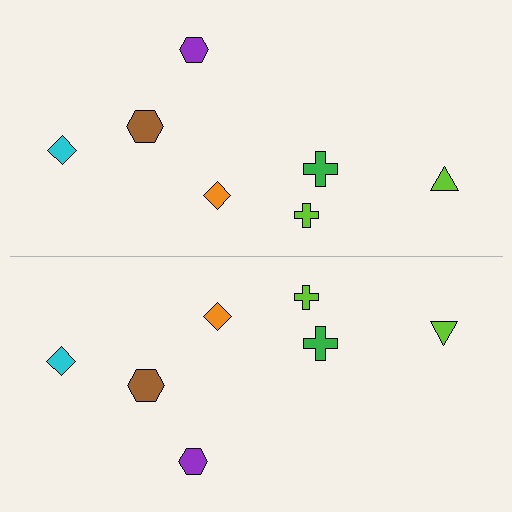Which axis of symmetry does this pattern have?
The pattern has a horizontal axis of symmetry running through the center of the image.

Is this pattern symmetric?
Yes, this pattern has bilateral (reflection) symmetry.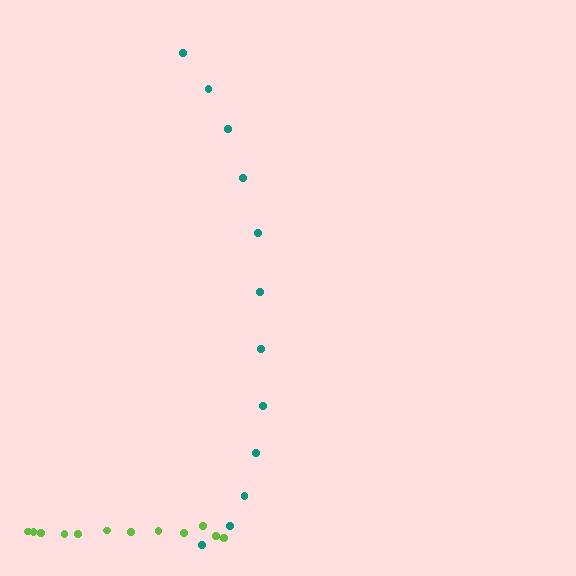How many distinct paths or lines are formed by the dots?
There are 2 distinct paths.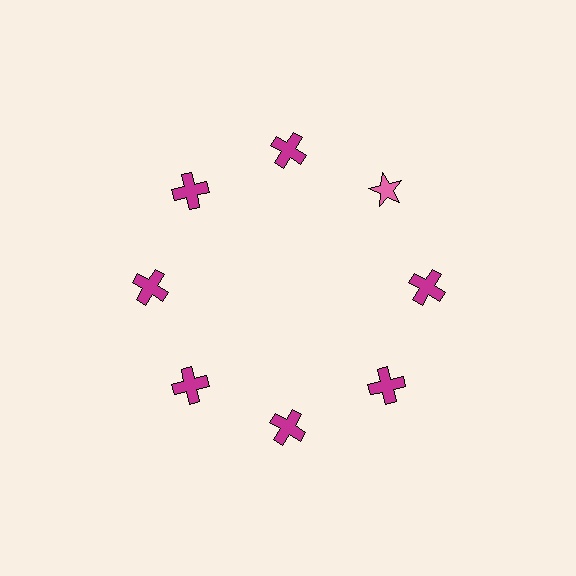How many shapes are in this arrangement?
There are 8 shapes arranged in a ring pattern.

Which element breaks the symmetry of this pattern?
The pink star at roughly the 2 o'clock position breaks the symmetry. All other shapes are magenta crosses.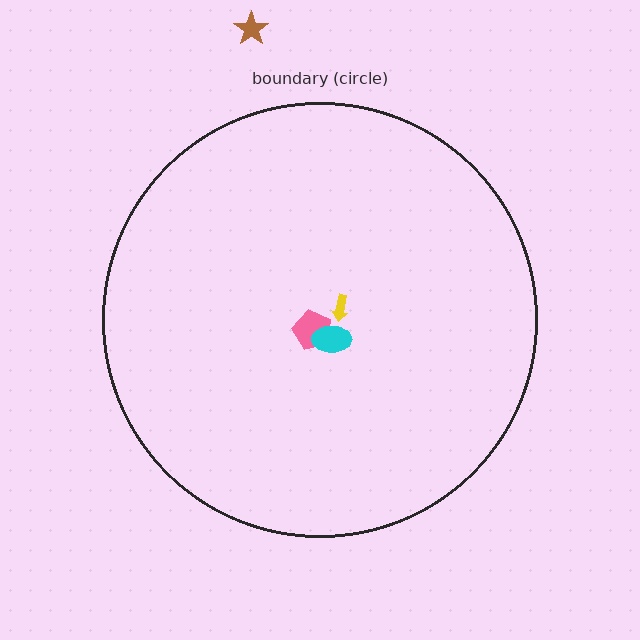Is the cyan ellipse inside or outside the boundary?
Inside.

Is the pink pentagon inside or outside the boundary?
Inside.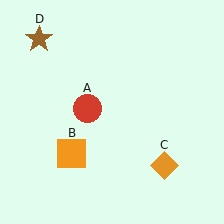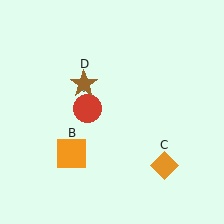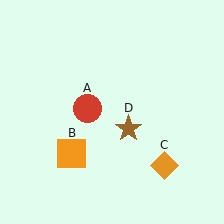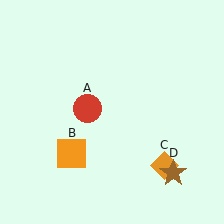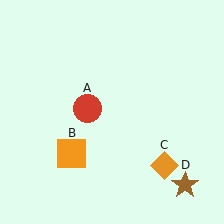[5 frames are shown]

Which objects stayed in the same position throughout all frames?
Red circle (object A) and orange square (object B) and orange diamond (object C) remained stationary.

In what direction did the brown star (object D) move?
The brown star (object D) moved down and to the right.